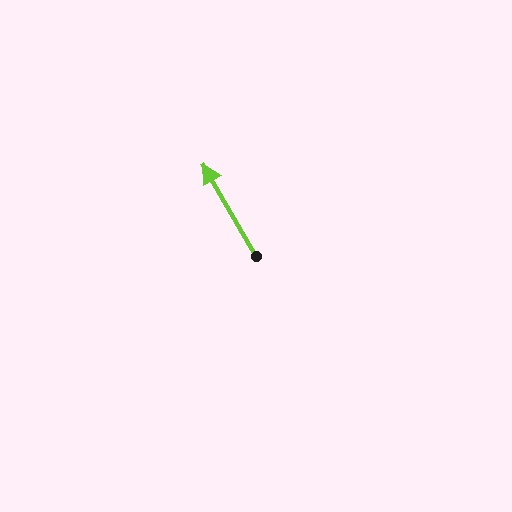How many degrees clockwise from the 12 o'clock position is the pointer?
Approximately 330 degrees.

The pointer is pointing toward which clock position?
Roughly 11 o'clock.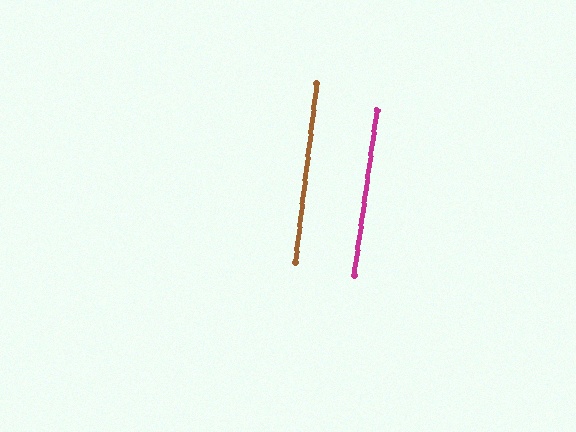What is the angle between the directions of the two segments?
Approximately 1 degree.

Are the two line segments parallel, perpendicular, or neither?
Parallel — their directions differ by only 0.9°.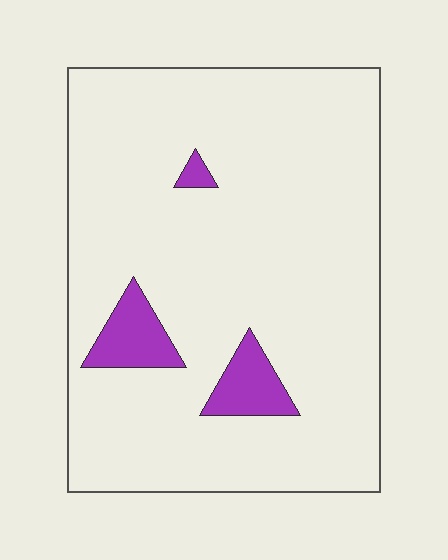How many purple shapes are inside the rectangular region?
3.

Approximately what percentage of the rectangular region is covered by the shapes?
Approximately 10%.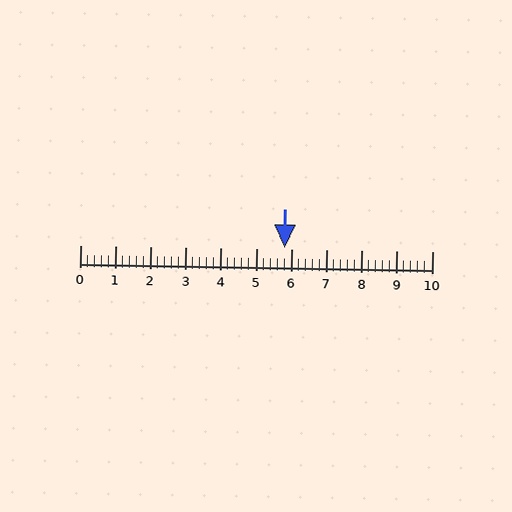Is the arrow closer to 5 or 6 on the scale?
The arrow is closer to 6.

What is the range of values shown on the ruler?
The ruler shows values from 0 to 10.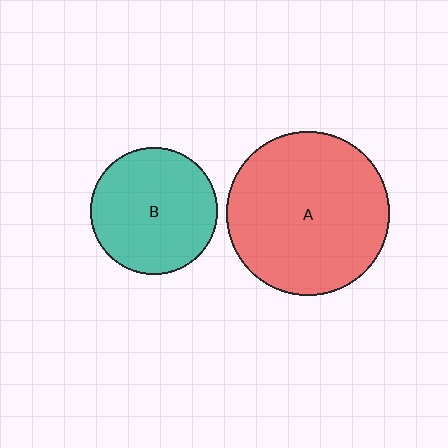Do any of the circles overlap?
No, none of the circles overlap.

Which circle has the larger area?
Circle A (red).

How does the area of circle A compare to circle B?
Approximately 1.6 times.